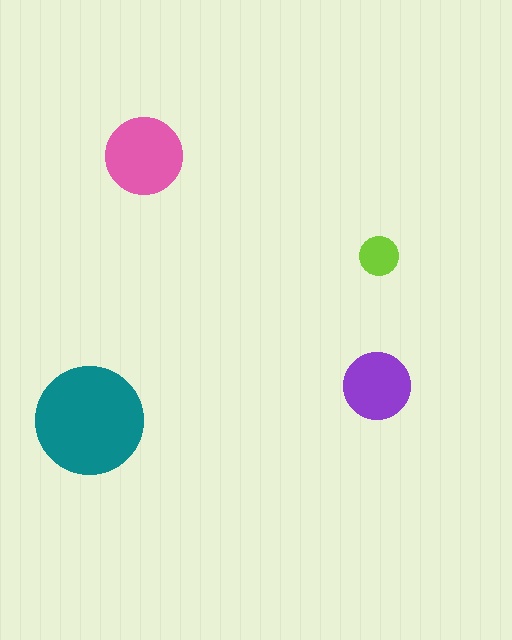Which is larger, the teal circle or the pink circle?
The teal one.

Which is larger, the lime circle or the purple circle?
The purple one.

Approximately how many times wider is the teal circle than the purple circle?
About 1.5 times wider.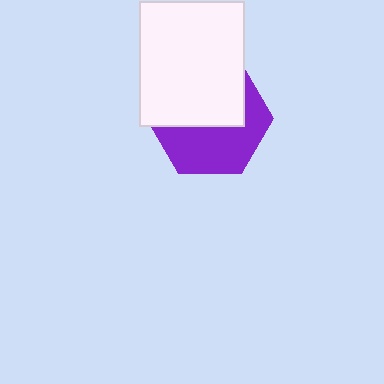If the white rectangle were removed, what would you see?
You would see the complete purple hexagon.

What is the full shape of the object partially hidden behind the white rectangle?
The partially hidden object is a purple hexagon.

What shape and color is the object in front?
The object in front is a white rectangle.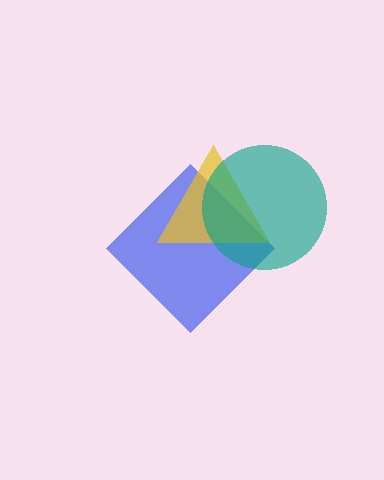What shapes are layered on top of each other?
The layered shapes are: a blue diamond, a yellow triangle, a teal circle.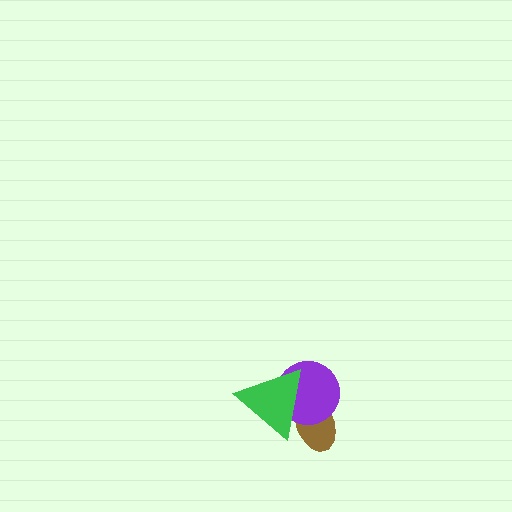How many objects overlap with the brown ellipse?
2 objects overlap with the brown ellipse.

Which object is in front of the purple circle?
The green triangle is in front of the purple circle.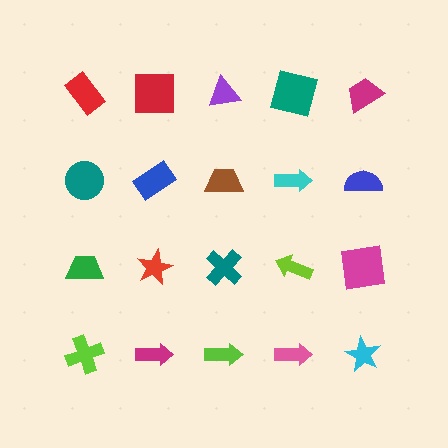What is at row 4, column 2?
A magenta arrow.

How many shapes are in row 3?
5 shapes.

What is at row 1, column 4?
A teal square.